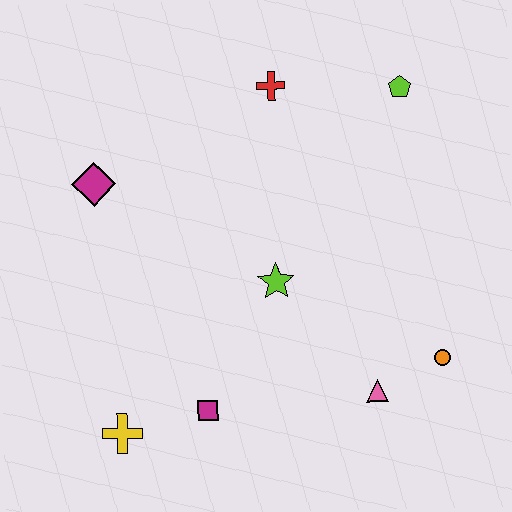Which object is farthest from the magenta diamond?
The orange circle is farthest from the magenta diamond.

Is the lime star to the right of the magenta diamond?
Yes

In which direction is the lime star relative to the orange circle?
The lime star is to the left of the orange circle.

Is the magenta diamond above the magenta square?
Yes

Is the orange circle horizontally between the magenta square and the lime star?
No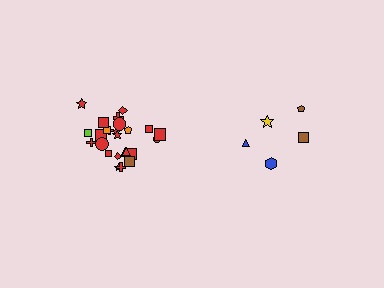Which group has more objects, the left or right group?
The left group.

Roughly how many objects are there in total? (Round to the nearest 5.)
Roughly 30 objects in total.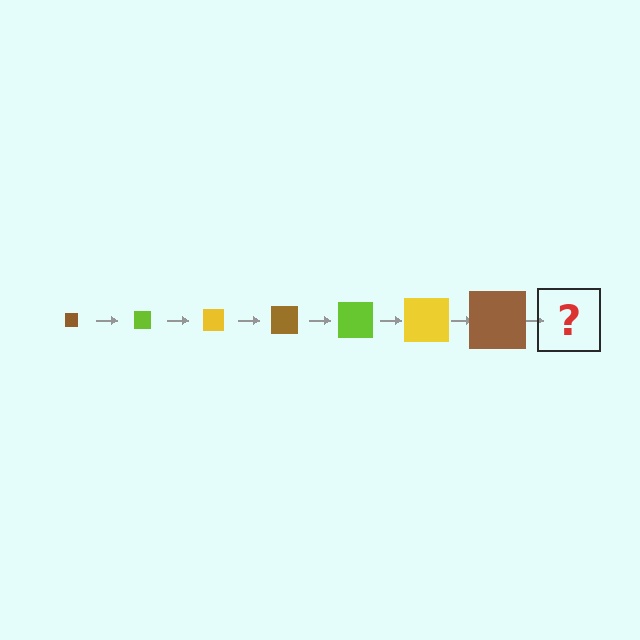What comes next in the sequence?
The next element should be a lime square, larger than the previous one.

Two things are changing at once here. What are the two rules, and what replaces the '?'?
The two rules are that the square grows larger each step and the color cycles through brown, lime, and yellow. The '?' should be a lime square, larger than the previous one.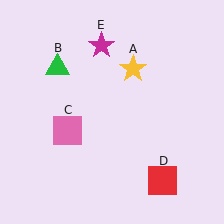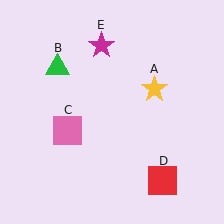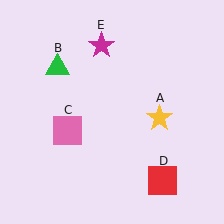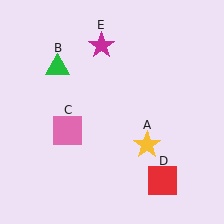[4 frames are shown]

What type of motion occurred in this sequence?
The yellow star (object A) rotated clockwise around the center of the scene.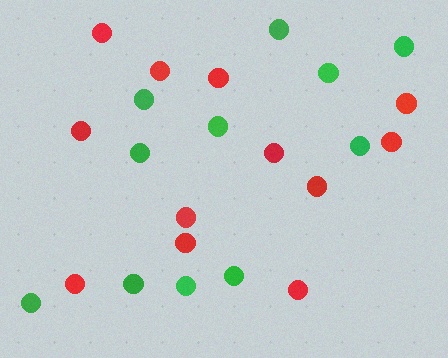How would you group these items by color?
There are 2 groups: one group of green circles (11) and one group of red circles (12).